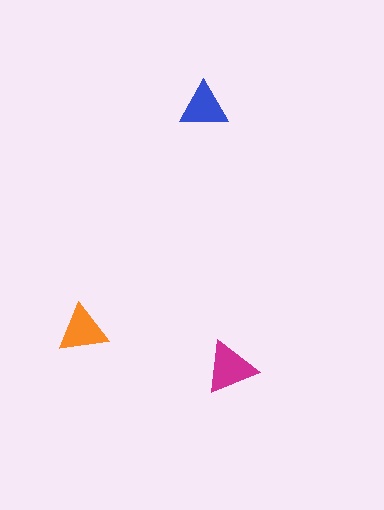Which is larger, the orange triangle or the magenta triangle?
The magenta one.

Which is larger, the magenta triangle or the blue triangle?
The magenta one.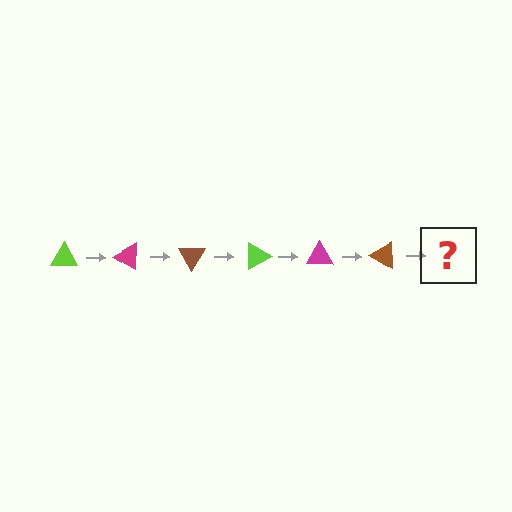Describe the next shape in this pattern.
It should be a lime triangle, rotated 180 degrees from the start.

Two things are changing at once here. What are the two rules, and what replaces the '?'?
The two rules are that it rotates 30 degrees each step and the color cycles through lime, magenta, and brown. The '?' should be a lime triangle, rotated 180 degrees from the start.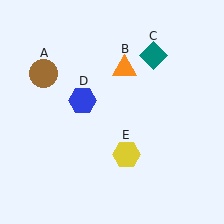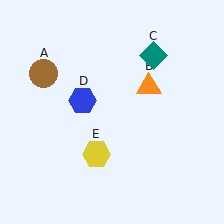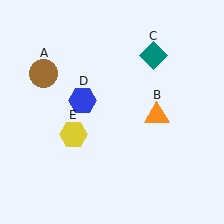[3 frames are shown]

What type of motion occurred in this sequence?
The orange triangle (object B), yellow hexagon (object E) rotated clockwise around the center of the scene.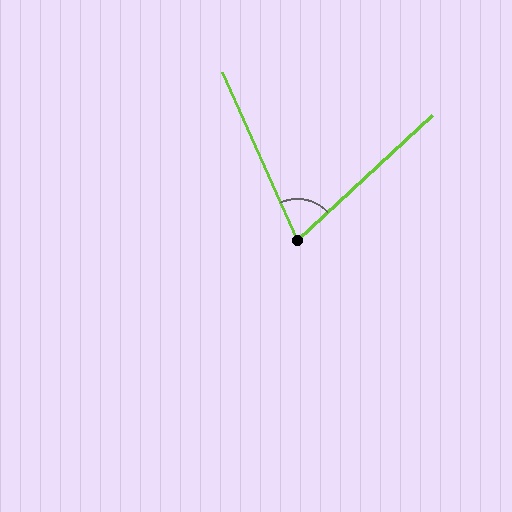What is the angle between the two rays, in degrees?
Approximately 71 degrees.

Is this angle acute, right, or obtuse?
It is acute.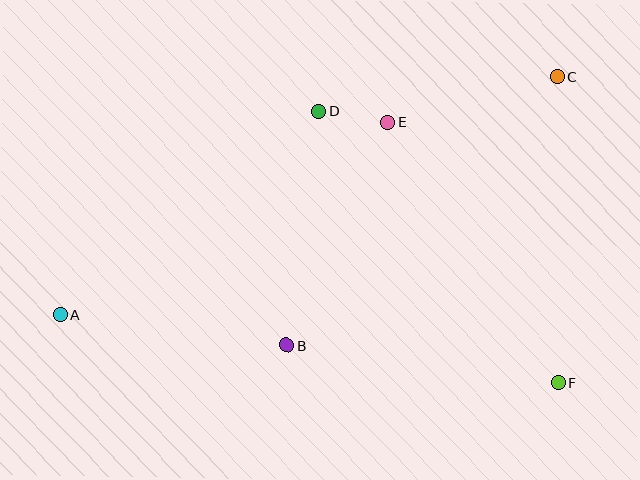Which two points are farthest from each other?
Points A and C are farthest from each other.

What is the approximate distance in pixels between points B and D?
The distance between B and D is approximately 236 pixels.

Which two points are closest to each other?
Points D and E are closest to each other.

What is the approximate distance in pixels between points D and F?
The distance between D and F is approximately 362 pixels.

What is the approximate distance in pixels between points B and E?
The distance between B and E is approximately 245 pixels.